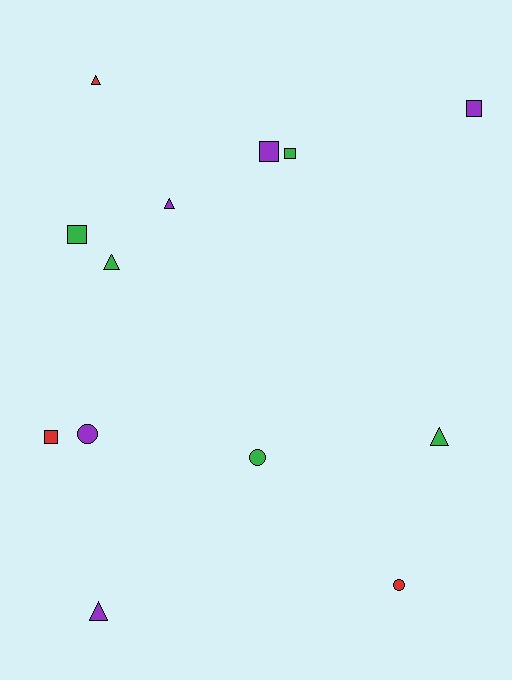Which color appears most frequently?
Purple, with 5 objects.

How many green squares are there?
There are 2 green squares.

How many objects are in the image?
There are 13 objects.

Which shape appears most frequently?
Square, with 5 objects.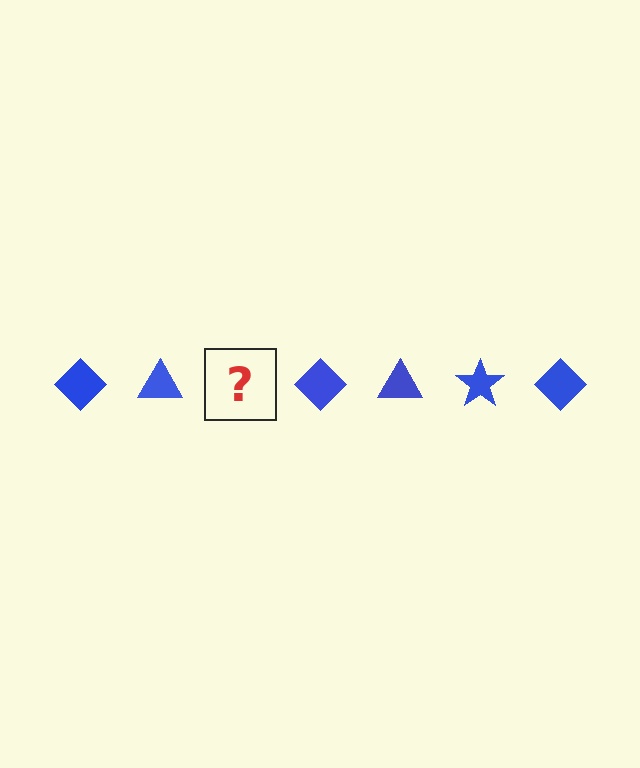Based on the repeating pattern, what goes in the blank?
The blank should be a blue star.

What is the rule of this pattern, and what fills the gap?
The rule is that the pattern cycles through diamond, triangle, star shapes in blue. The gap should be filled with a blue star.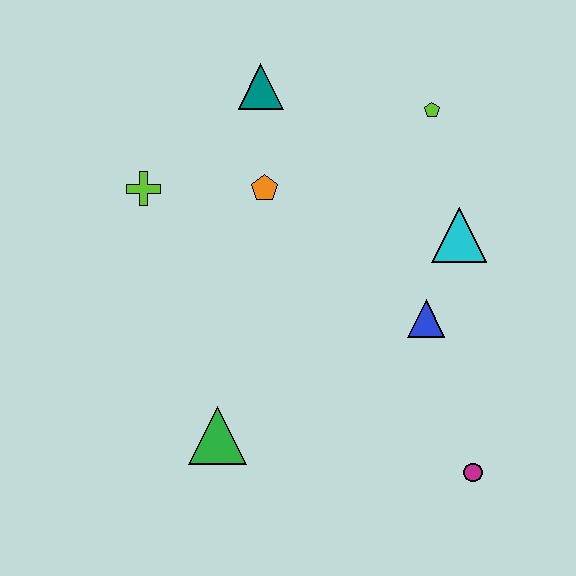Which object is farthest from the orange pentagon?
The magenta circle is farthest from the orange pentagon.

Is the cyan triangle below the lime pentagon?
Yes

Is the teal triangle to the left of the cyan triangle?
Yes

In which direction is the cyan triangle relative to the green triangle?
The cyan triangle is to the right of the green triangle.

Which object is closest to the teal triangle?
The orange pentagon is closest to the teal triangle.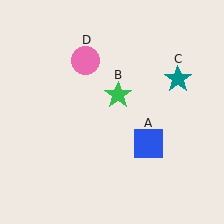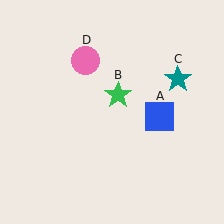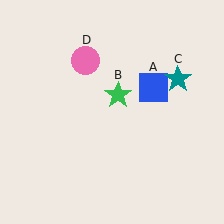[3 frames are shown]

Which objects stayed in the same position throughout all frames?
Green star (object B) and teal star (object C) and pink circle (object D) remained stationary.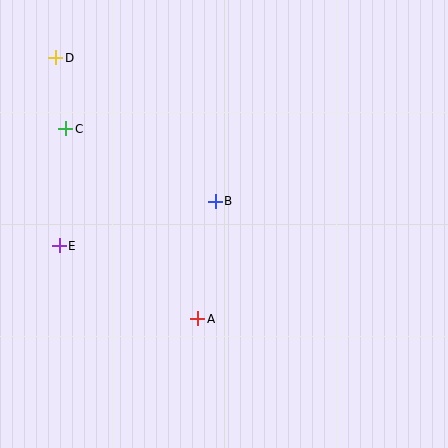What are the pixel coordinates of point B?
Point B is at (215, 201).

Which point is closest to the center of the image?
Point B at (215, 201) is closest to the center.